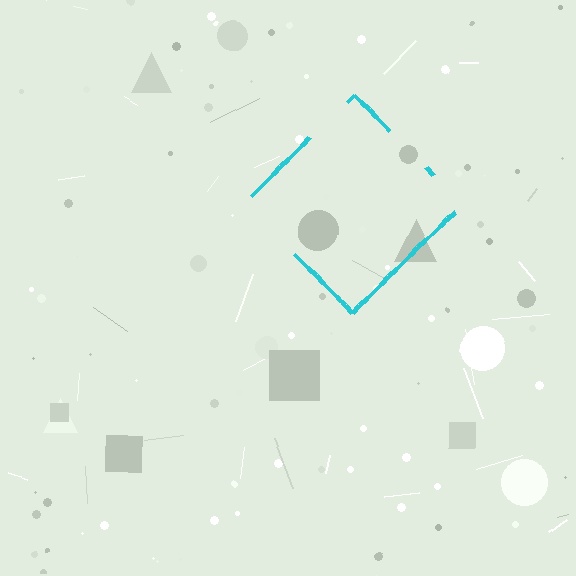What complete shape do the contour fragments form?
The contour fragments form a diamond.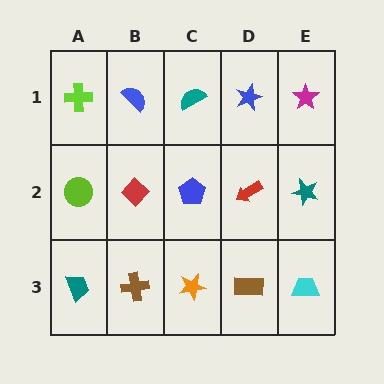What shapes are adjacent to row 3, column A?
A lime circle (row 2, column A), a brown cross (row 3, column B).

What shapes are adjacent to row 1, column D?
A red arrow (row 2, column D), a teal semicircle (row 1, column C), a magenta star (row 1, column E).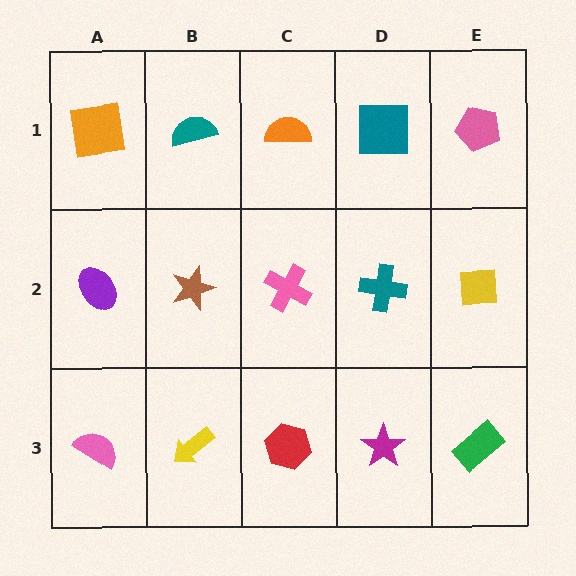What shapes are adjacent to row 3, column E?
A yellow square (row 2, column E), a magenta star (row 3, column D).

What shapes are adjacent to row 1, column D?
A teal cross (row 2, column D), an orange semicircle (row 1, column C), a pink pentagon (row 1, column E).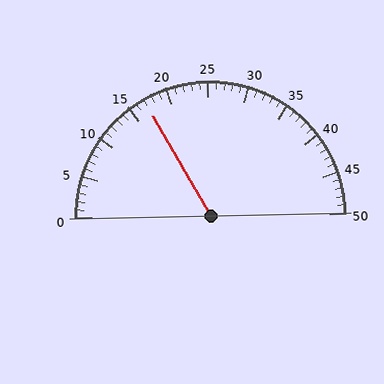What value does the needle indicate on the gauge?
The needle indicates approximately 17.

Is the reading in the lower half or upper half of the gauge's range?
The reading is in the lower half of the range (0 to 50).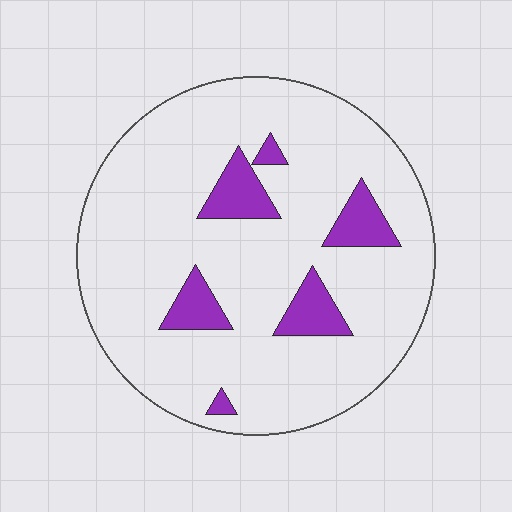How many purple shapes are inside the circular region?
6.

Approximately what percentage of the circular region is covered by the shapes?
Approximately 10%.